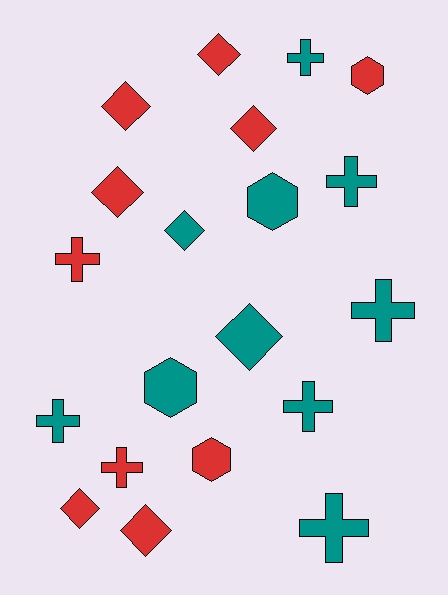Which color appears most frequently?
Red, with 10 objects.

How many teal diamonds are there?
There are 2 teal diamonds.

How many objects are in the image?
There are 20 objects.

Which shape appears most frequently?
Cross, with 8 objects.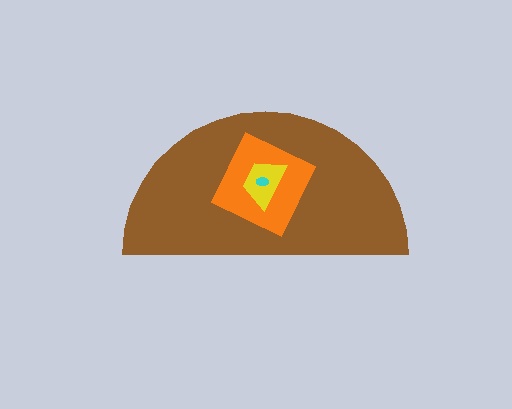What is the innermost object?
The cyan ellipse.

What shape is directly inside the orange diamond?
The yellow trapezoid.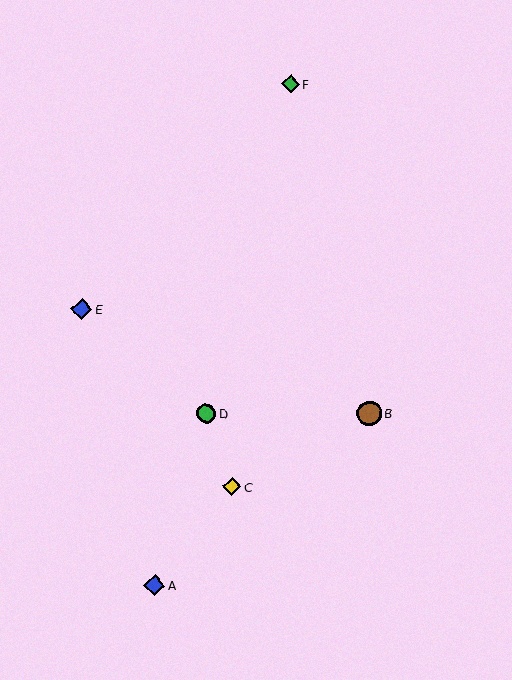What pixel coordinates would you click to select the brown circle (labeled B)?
Click at (369, 413) to select the brown circle B.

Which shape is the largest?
The brown circle (labeled B) is the largest.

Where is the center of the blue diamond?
The center of the blue diamond is at (82, 309).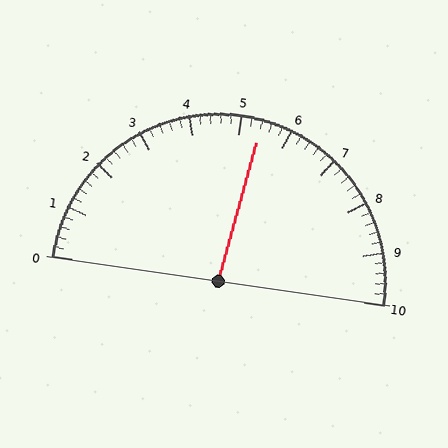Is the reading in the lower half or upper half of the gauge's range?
The reading is in the upper half of the range (0 to 10).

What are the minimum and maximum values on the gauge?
The gauge ranges from 0 to 10.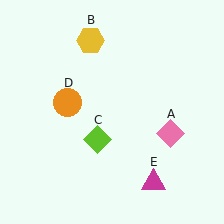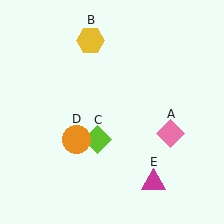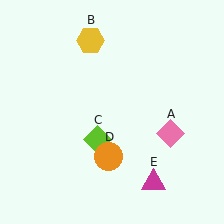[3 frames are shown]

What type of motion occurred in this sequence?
The orange circle (object D) rotated counterclockwise around the center of the scene.